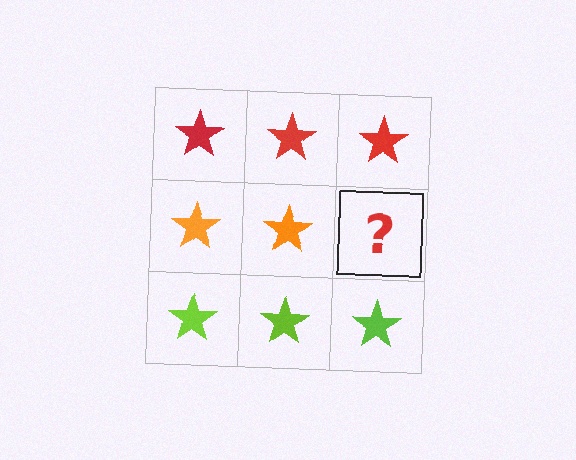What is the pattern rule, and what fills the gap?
The rule is that each row has a consistent color. The gap should be filled with an orange star.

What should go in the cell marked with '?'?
The missing cell should contain an orange star.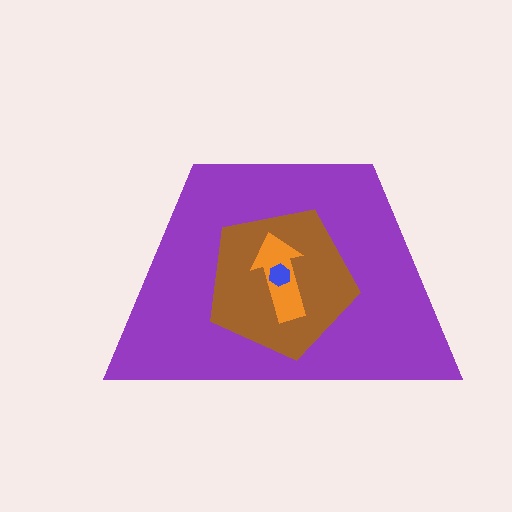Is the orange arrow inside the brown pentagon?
Yes.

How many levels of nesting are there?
4.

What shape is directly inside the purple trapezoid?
The brown pentagon.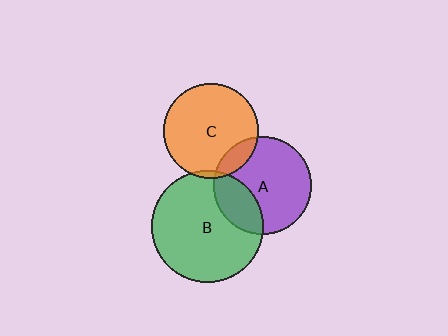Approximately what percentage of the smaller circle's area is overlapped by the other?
Approximately 15%.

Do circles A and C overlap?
Yes.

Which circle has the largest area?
Circle B (green).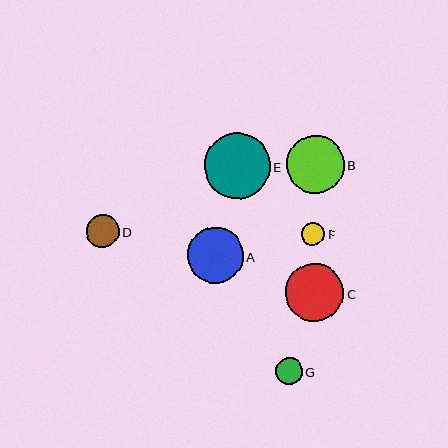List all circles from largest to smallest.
From largest to smallest: E, C, B, A, D, G, F.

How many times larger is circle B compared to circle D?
Circle B is approximately 1.8 times the size of circle D.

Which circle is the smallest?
Circle F is the smallest with a size of approximately 24 pixels.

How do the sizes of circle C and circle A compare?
Circle C and circle A are approximately the same size.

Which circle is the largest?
Circle E is the largest with a size of approximately 66 pixels.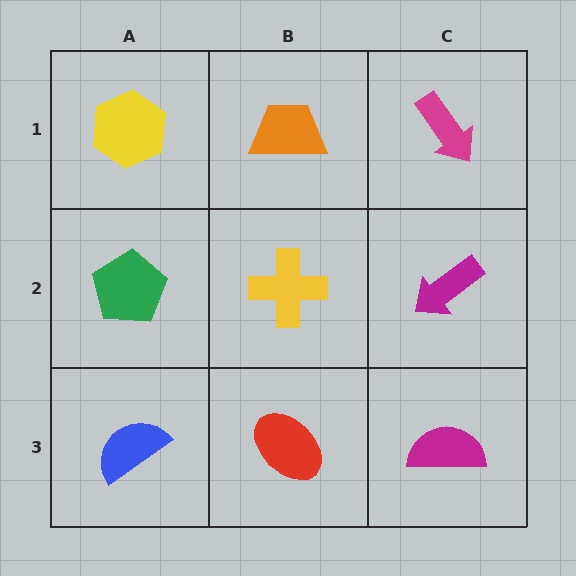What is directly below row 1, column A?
A green pentagon.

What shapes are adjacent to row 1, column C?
A magenta arrow (row 2, column C), an orange trapezoid (row 1, column B).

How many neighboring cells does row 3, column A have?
2.